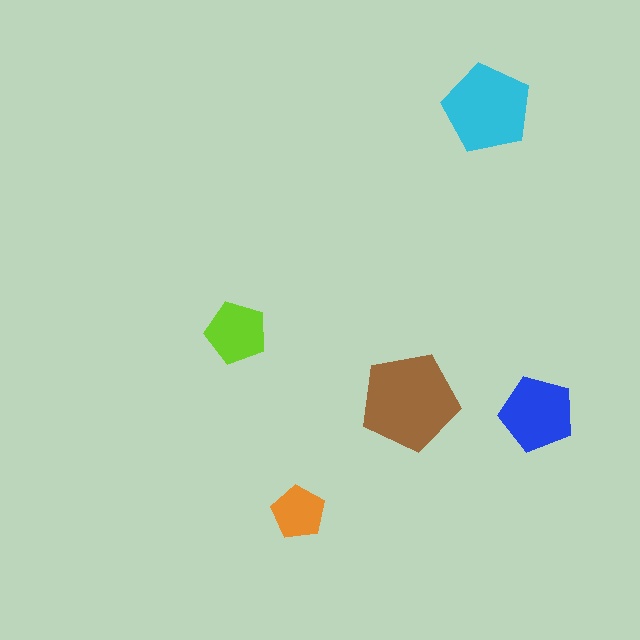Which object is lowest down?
The orange pentagon is bottommost.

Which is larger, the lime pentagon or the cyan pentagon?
The cyan one.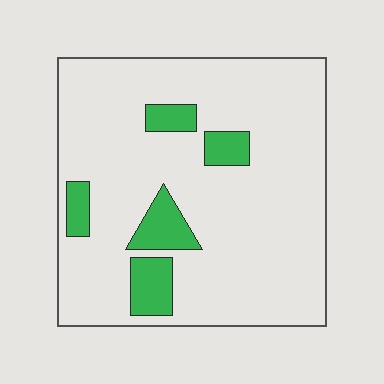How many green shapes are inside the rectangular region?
5.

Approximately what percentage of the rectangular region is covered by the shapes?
Approximately 15%.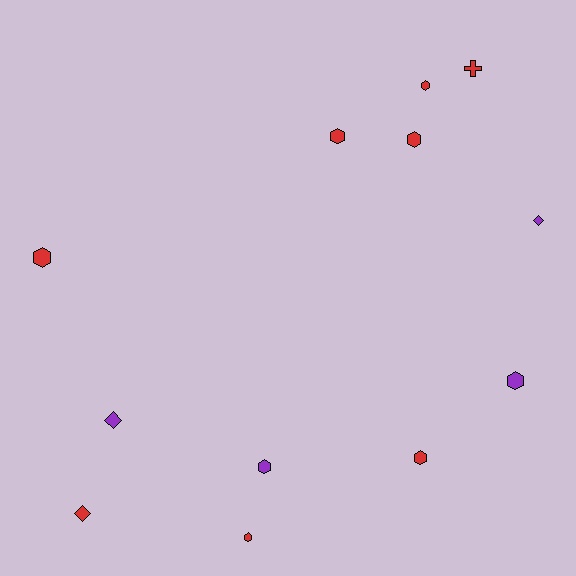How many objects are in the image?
There are 12 objects.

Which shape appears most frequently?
Hexagon, with 8 objects.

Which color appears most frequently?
Red, with 8 objects.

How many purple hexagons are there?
There are 2 purple hexagons.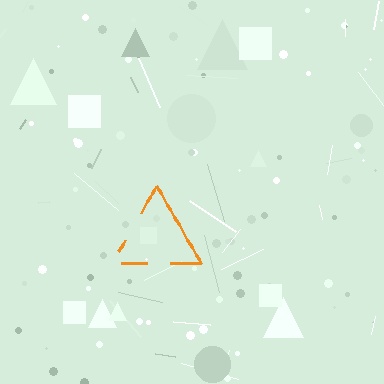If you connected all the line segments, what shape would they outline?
They would outline a triangle.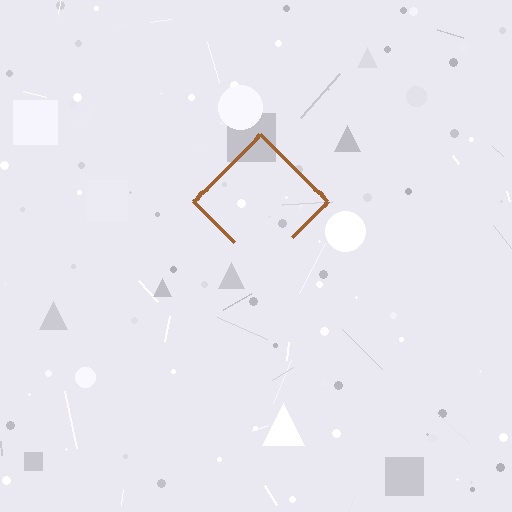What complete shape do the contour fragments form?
The contour fragments form a diamond.